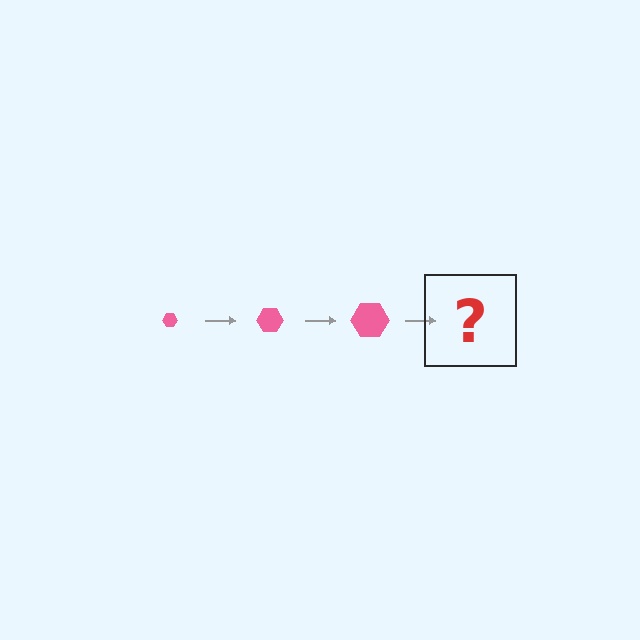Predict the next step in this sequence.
The next step is a pink hexagon, larger than the previous one.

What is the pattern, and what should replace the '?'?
The pattern is that the hexagon gets progressively larger each step. The '?' should be a pink hexagon, larger than the previous one.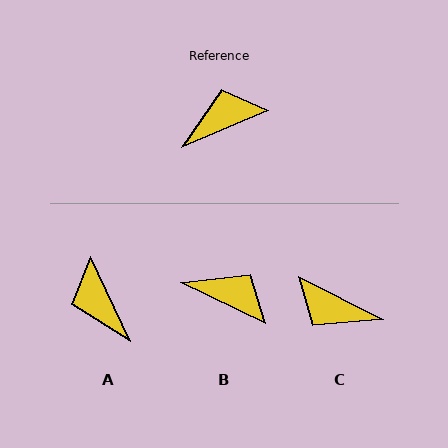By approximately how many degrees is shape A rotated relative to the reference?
Approximately 92 degrees counter-clockwise.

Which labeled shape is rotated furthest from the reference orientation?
C, about 129 degrees away.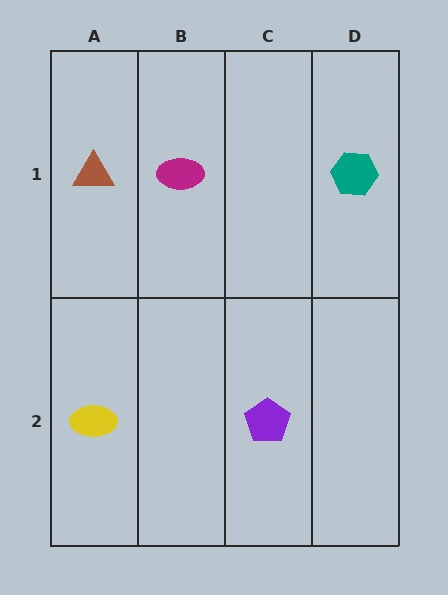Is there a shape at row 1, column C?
No, that cell is empty.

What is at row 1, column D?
A teal hexagon.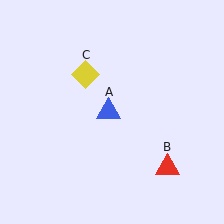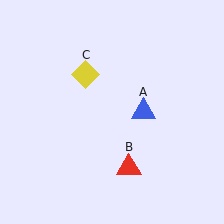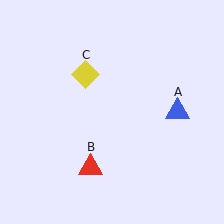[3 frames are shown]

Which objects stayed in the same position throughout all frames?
Yellow diamond (object C) remained stationary.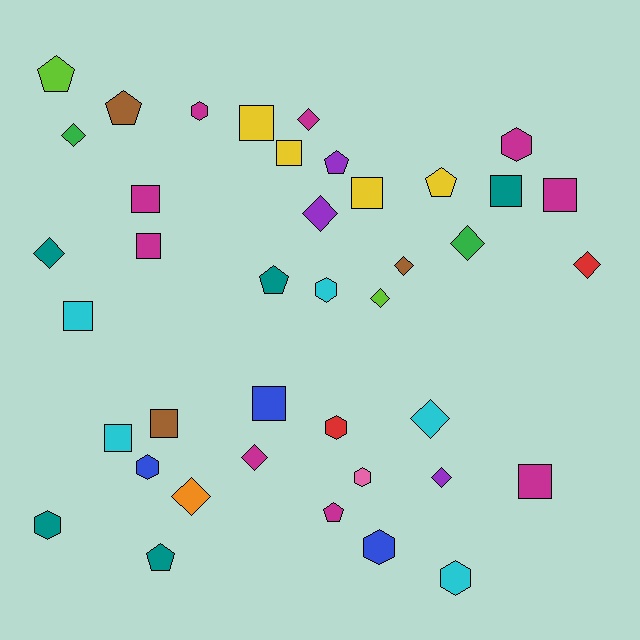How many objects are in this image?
There are 40 objects.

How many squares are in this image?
There are 12 squares.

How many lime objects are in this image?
There are 2 lime objects.